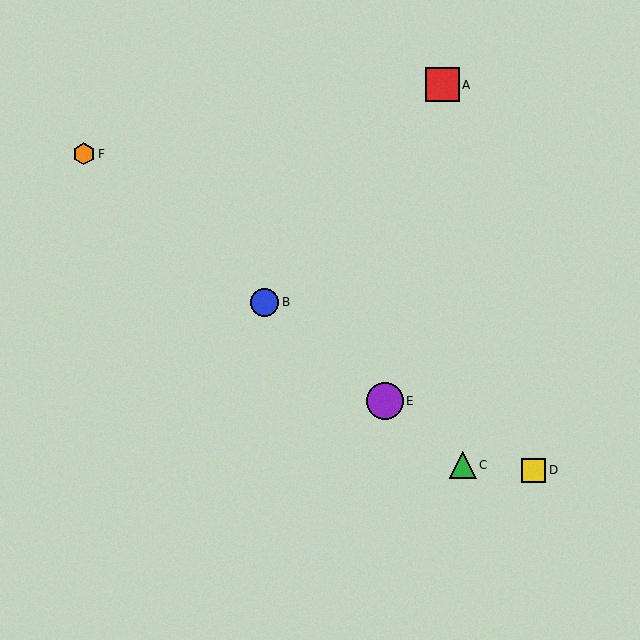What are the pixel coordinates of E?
Object E is at (385, 401).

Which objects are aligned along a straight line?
Objects B, C, E, F are aligned along a straight line.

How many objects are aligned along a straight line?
4 objects (B, C, E, F) are aligned along a straight line.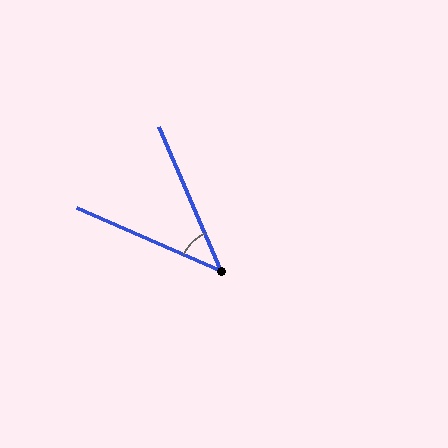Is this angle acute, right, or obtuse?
It is acute.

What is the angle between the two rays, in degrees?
Approximately 43 degrees.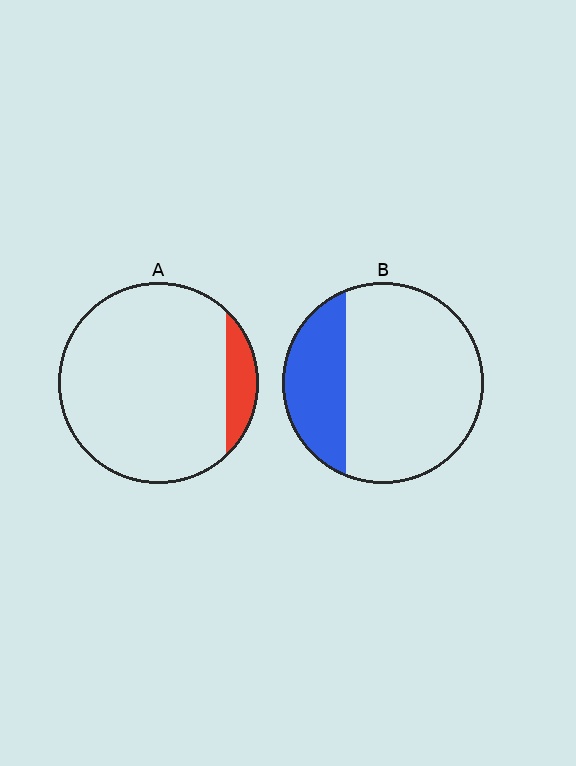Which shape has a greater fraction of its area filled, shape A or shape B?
Shape B.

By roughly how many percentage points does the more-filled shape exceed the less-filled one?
By roughly 15 percentage points (B over A).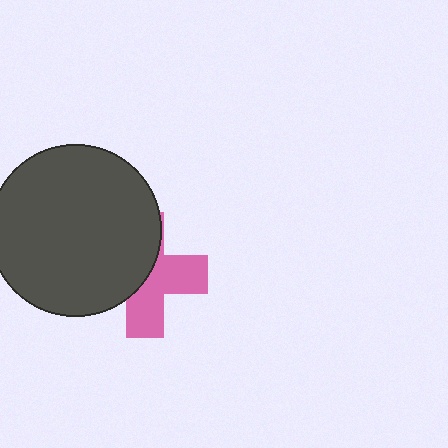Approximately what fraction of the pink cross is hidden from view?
Roughly 51% of the pink cross is hidden behind the dark gray circle.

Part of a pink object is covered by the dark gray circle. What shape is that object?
It is a cross.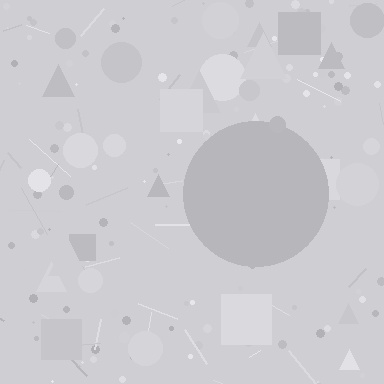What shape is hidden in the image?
A circle is hidden in the image.